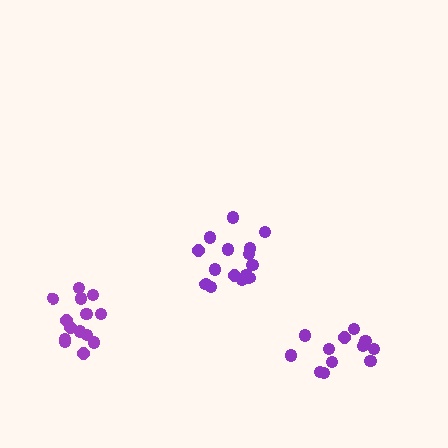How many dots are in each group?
Group 1: 14 dots, Group 2: 15 dots, Group 3: 12 dots (41 total).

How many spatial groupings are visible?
There are 3 spatial groupings.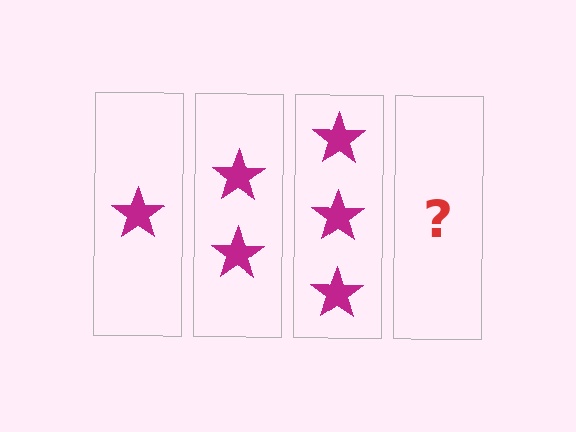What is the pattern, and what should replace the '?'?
The pattern is that each step adds one more star. The '?' should be 4 stars.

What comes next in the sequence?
The next element should be 4 stars.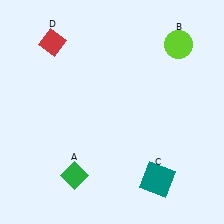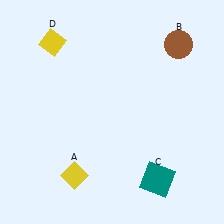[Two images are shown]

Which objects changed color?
A changed from green to yellow. B changed from lime to brown. D changed from red to yellow.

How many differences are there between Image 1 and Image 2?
There are 3 differences between the two images.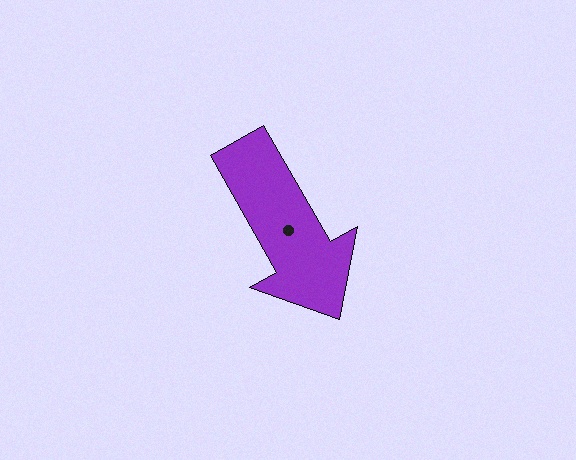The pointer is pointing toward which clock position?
Roughly 5 o'clock.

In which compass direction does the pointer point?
Southeast.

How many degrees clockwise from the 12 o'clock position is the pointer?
Approximately 150 degrees.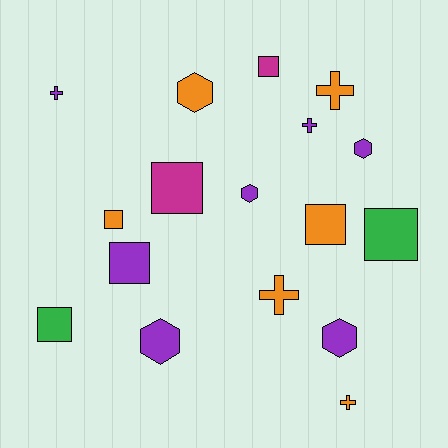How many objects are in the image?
There are 17 objects.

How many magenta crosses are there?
There are no magenta crosses.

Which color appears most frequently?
Purple, with 7 objects.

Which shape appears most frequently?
Square, with 7 objects.